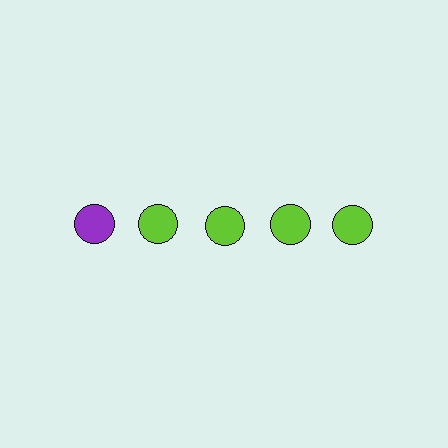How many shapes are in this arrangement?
There are 5 shapes arranged in a grid pattern.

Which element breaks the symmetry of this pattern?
The purple circle in the top row, leftmost column breaks the symmetry. All other shapes are lime circles.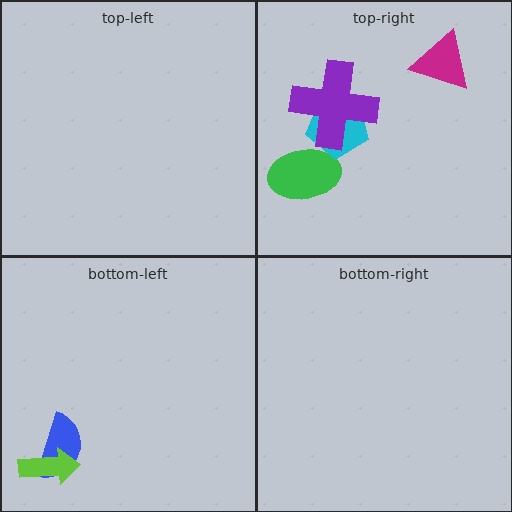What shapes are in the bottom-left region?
The blue semicircle, the lime arrow.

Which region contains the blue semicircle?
The bottom-left region.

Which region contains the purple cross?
The top-right region.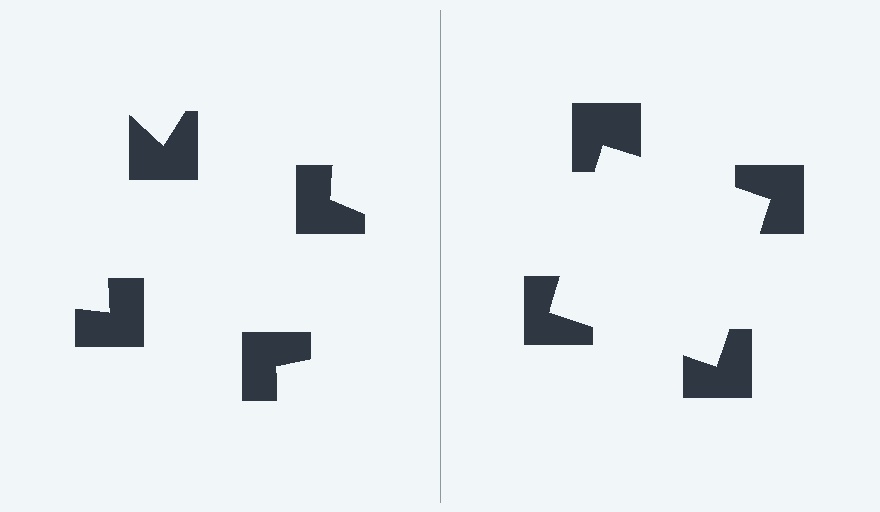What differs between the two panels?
The notched squares are positioned identically on both sides; only the wedge orientations differ. On the right they align to a square; on the left they are misaligned.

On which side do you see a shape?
An illusory square appears on the right side. On the left side the wedge cuts are rotated, so no coherent shape forms.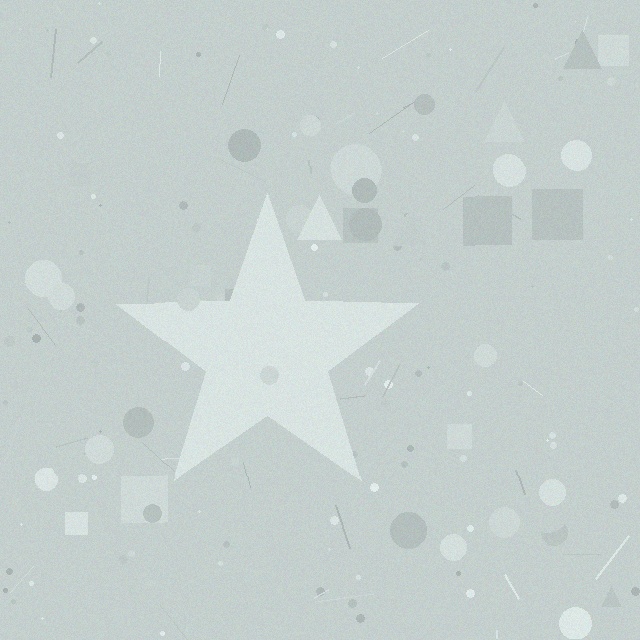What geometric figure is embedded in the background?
A star is embedded in the background.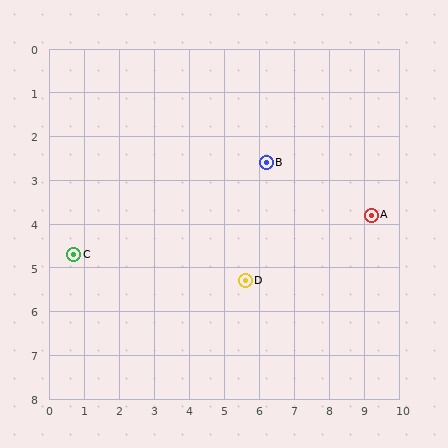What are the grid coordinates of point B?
Point B is at approximately (6.2, 2.6).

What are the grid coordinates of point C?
Point C is at approximately (0.7, 4.7).